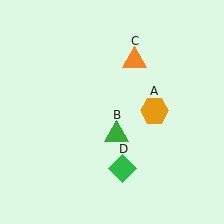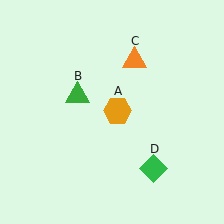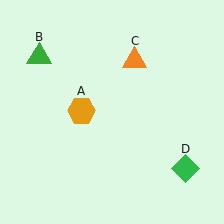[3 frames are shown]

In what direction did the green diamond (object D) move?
The green diamond (object D) moved right.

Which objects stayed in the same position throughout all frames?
Orange triangle (object C) remained stationary.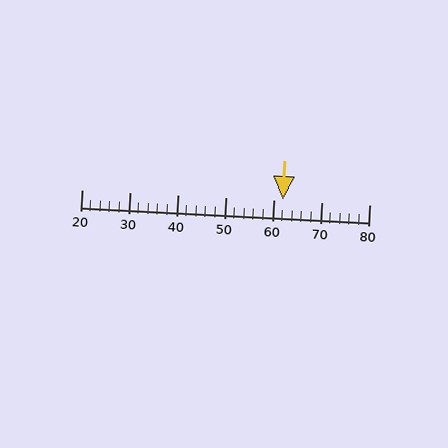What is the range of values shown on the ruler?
The ruler shows values from 20 to 80.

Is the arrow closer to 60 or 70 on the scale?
The arrow is closer to 60.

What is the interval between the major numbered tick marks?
The major tick marks are spaced 10 units apart.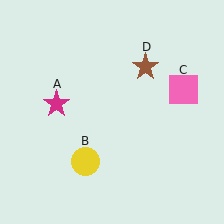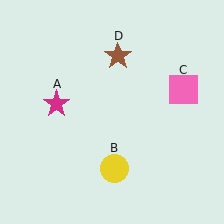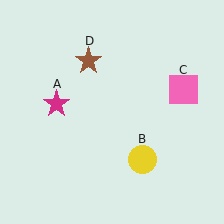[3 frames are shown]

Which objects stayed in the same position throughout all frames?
Magenta star (object A) and pink square (object C) remained stationary.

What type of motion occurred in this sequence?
The yellow circle (object B), brown star (object D) rotated counterclockwise around the center of the scene.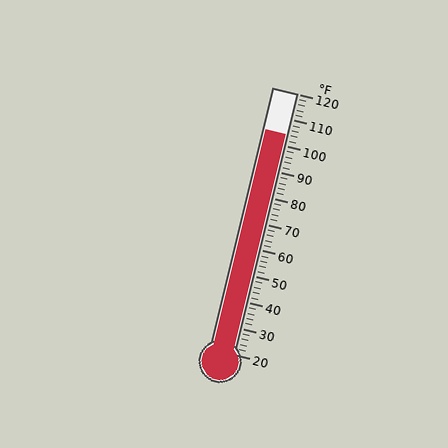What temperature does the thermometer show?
The thermometer shows approximately 104°F.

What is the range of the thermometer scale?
The thermometer scale ranges from 20°F to 120°F.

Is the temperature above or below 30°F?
The temperature is above 30°F.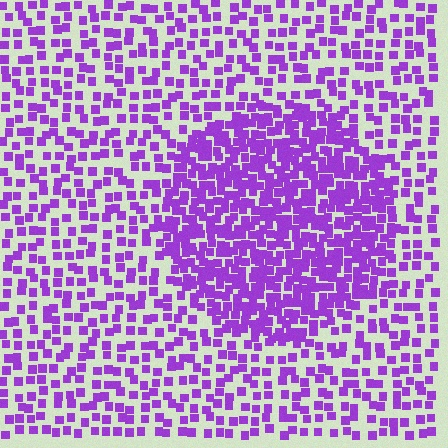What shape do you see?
I see a circle.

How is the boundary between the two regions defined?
The boundary is defined by a change in element density (approximately 2.1x ratio). All elements are the same color, size, and shape.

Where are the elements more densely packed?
The elements are more densely packed inside the circle boundary.